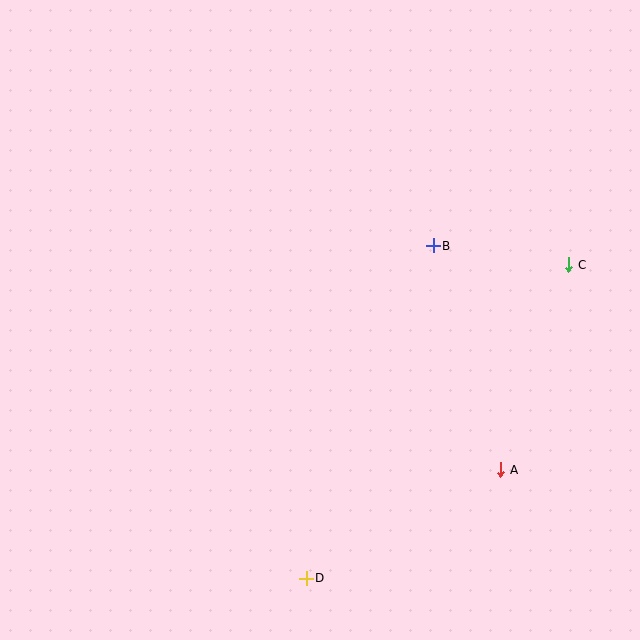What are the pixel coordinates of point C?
Point C is at (569, 265).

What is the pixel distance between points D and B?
The distance between D and B is 356 pixels.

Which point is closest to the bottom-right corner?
Point A is closest to the bottom-right corner.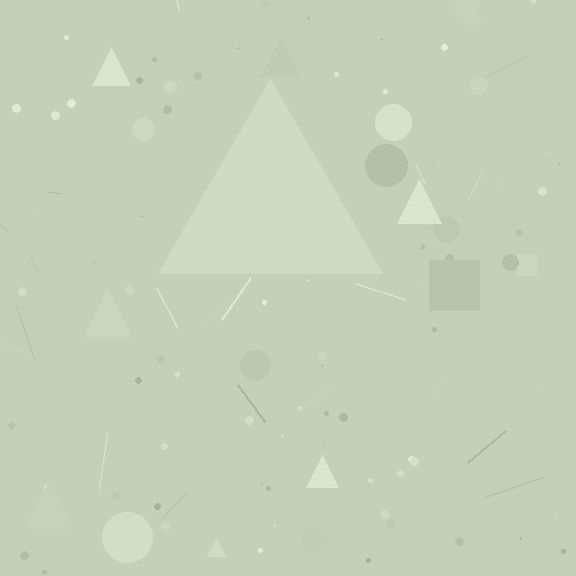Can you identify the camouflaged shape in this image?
The camouflaged shape is a triangle.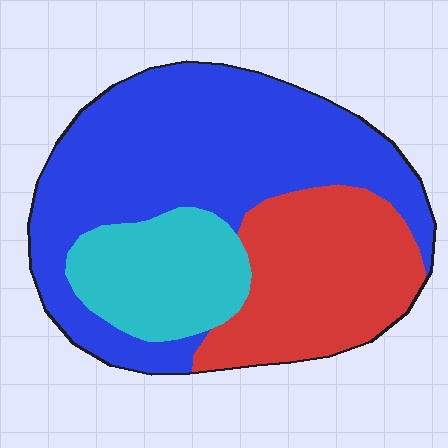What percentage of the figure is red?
Red covers around 30% of the figure.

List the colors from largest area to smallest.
From largest to smallest: blue, red, cyan.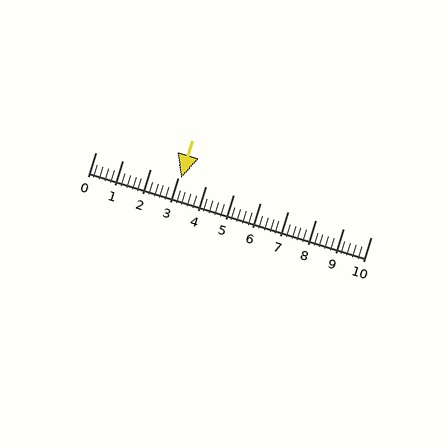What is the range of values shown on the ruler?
The ruler shows values from 0 to 10.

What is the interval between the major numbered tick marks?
The major tick marks are spaced 1 units apart.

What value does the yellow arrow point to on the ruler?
The yellow arrow points to approximately 3.1.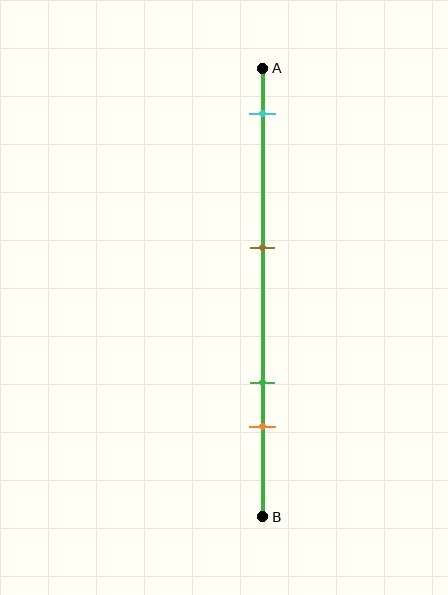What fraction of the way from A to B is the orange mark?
The orange mark is approximately 80% (0.8) of the way from A to B.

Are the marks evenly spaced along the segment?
No, the marks are not evenly spaced.